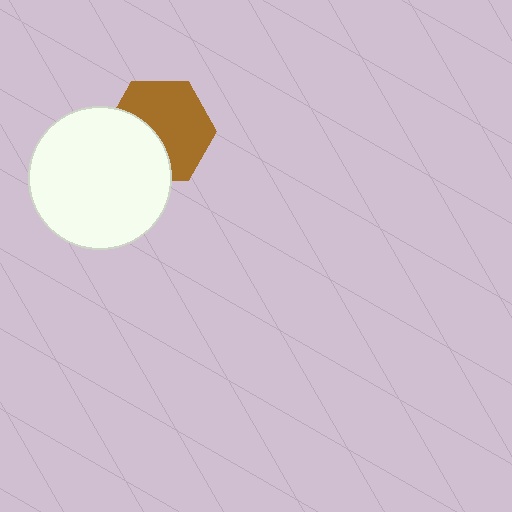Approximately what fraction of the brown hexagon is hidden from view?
Roughly 37% of the brown hexagon is hidden behind the white circle.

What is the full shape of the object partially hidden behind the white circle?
The partially hidden object is a brown hexagon.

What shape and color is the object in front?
The object in front is a white circle.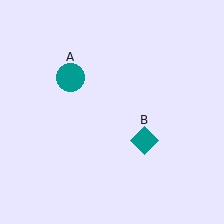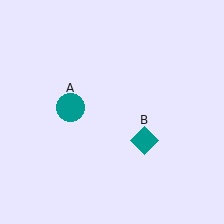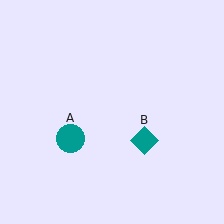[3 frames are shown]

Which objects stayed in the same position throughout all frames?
Teal diamond (object B) remained stationary.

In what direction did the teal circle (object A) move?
The teal circle (object A) moved down.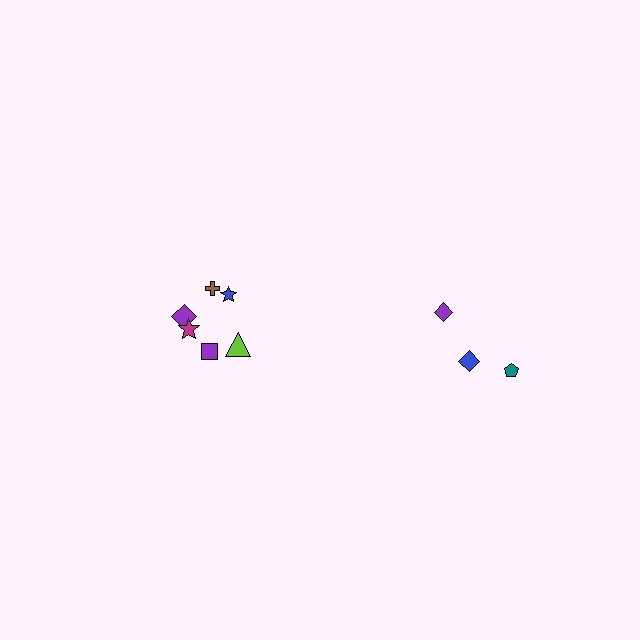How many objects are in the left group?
There are 6 objects.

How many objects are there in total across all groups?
There are 9 objects.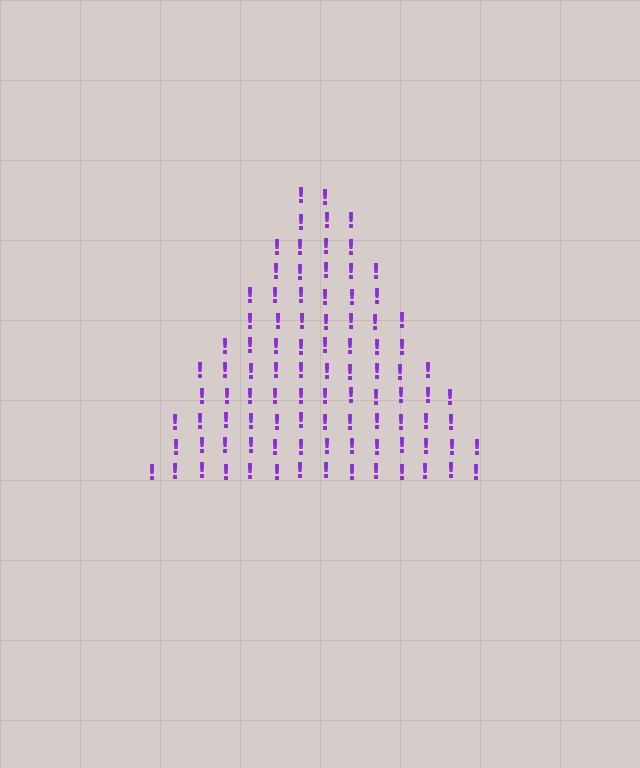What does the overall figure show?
The overall figure shows a triangle.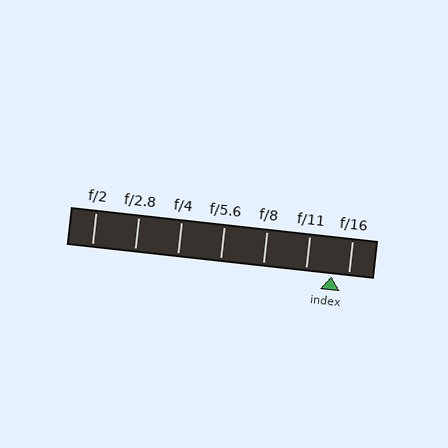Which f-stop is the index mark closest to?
The index mark is closest to f/16.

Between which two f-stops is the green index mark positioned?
The index mark is between f/11 and f/16.